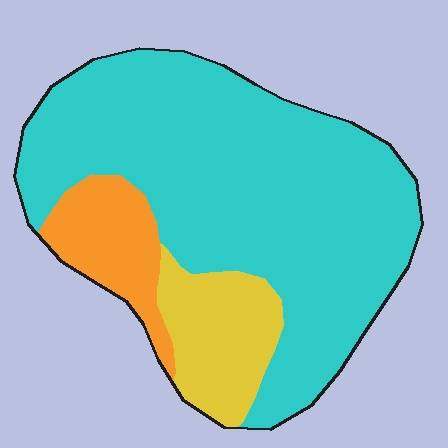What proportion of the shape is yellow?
Yellow covers around 15% of the shape.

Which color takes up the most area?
Cyan, at roughly 75%.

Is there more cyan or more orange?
Cyan.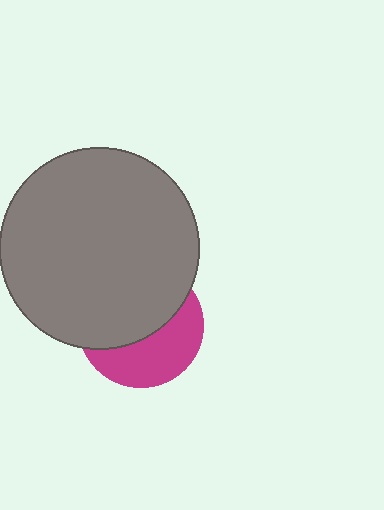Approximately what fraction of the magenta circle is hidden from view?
Roughly 57% of the magenta circle is hidden behind the gray circle.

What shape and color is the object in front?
The object in front is a gray circle.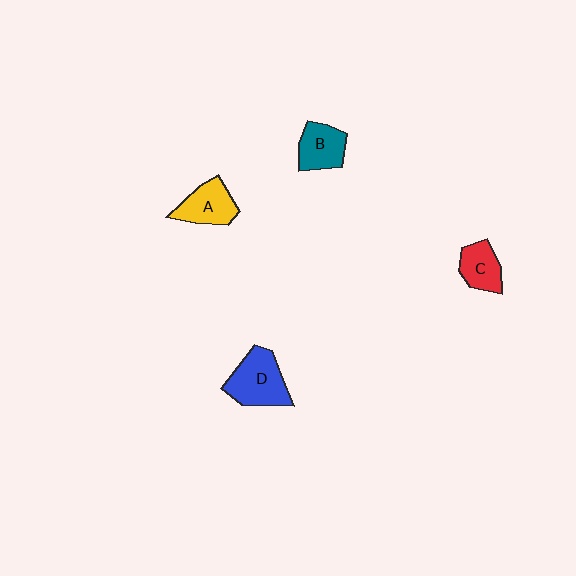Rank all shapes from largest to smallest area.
From largest to smallest: D (blue), A (yellow), B (teal), C (red).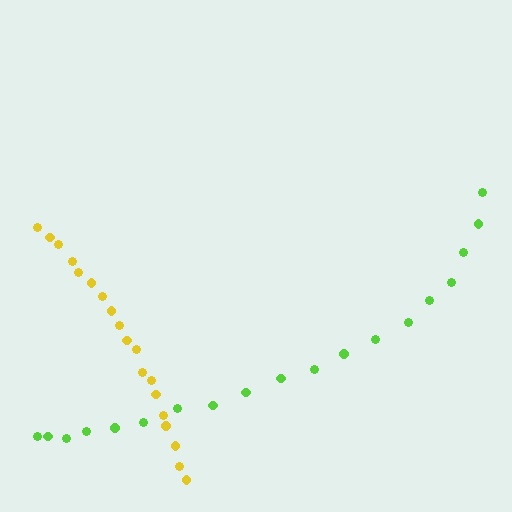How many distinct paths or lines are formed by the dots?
There are 2 distinct paths.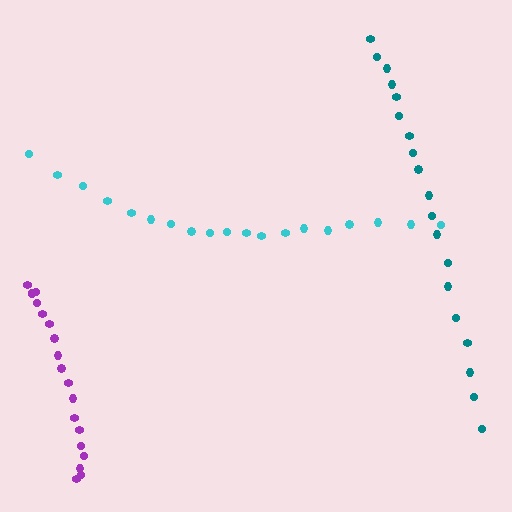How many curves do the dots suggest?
There are 3 distinct paths.